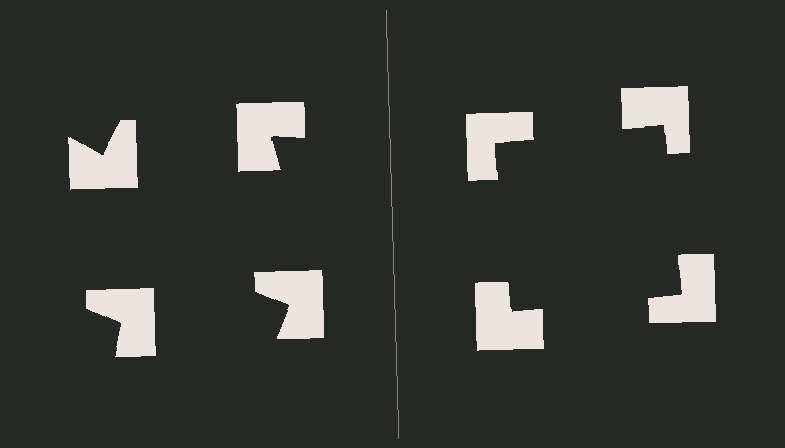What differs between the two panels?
The notched squares are positioned identically on both sides; only the wedge orientations differ. On the right they align to a square; on the left they are misaligned.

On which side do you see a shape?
An illusory square appears on the right side. On the left side the wedge cuts are rotated, so no coherent shape forms.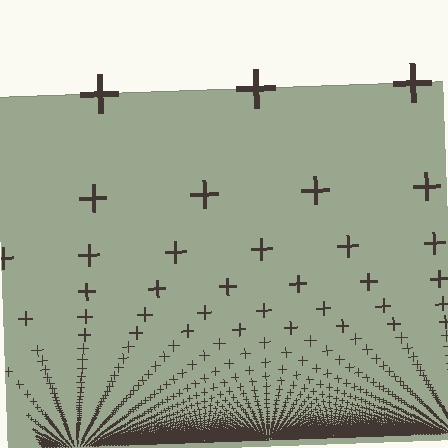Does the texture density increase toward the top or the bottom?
Density increases toward the bottom.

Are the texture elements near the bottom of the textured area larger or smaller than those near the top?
Smaller. The gradient is inverted — elements near the bottom are smaller and denser.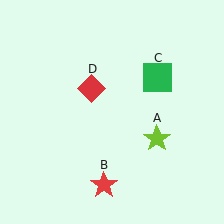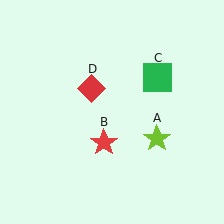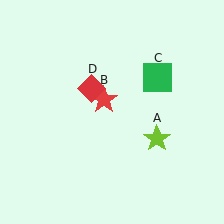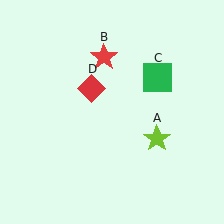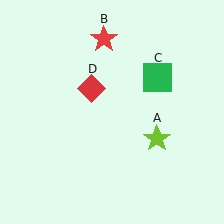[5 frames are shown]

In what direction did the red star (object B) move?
The red star (object B) moved up.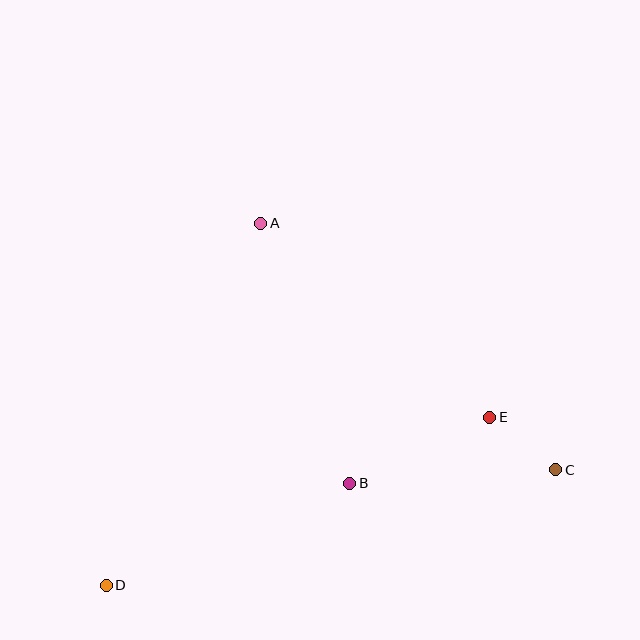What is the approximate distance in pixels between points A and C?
The distance between A and C is approximately 385 pixels.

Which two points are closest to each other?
Points C and E are closest to each other.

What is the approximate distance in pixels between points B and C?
The distance between B and C is approximately 206 pixels.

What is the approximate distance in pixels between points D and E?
The distance between D and E is approximately 419 pixels.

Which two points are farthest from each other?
Points C and D are farthest from each other.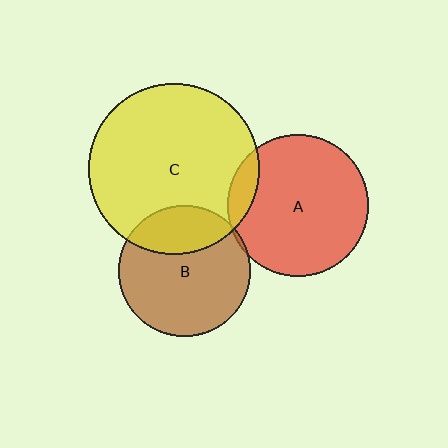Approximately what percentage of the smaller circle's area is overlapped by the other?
Approximately 25%.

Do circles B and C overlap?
Yes.